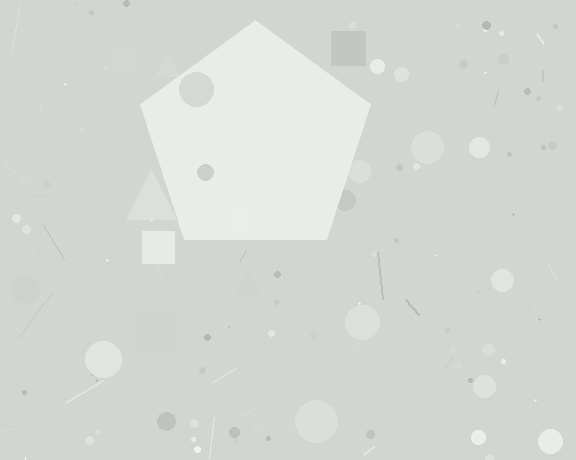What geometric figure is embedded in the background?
A pentagon is embedded in the background.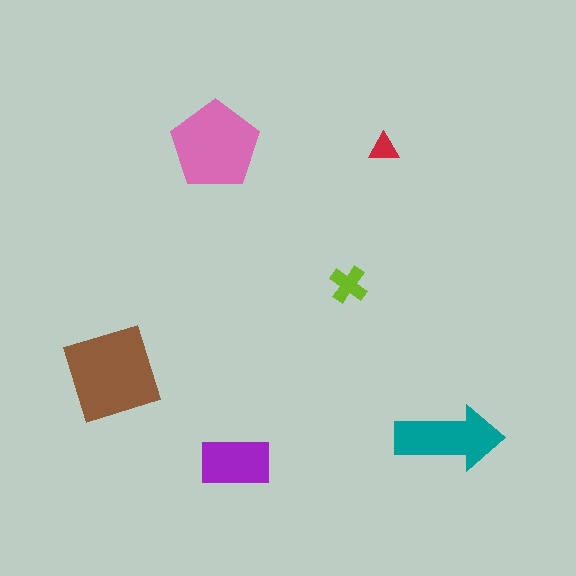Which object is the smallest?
The red triangle.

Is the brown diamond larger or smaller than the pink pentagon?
Larger.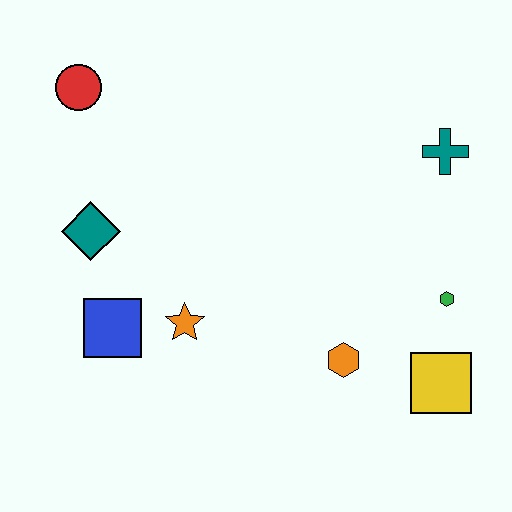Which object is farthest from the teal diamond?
The yellow square is farthest from the teal diamond.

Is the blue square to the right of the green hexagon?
No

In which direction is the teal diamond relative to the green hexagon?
The teal diamond is to the left of the green hexagon.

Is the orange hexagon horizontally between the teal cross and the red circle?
Yes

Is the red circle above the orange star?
Yes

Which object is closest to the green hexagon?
The yellow square is closest to the green hexagon.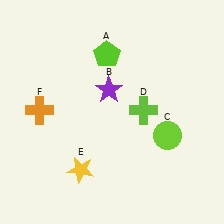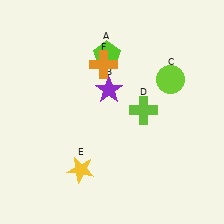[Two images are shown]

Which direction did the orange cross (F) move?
The orange cross (F) moved right.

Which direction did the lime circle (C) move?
The lime circle (C) moved up.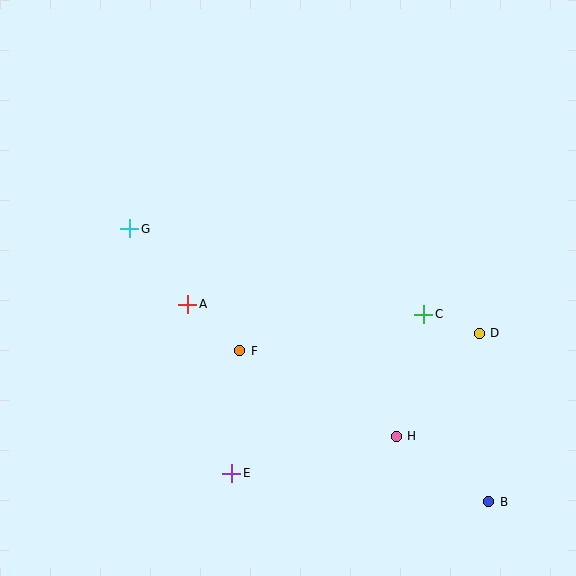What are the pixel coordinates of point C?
Point C is at (424, 314).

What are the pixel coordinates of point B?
Point B is at (489, 502).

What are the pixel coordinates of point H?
Point H is at (396, 436).